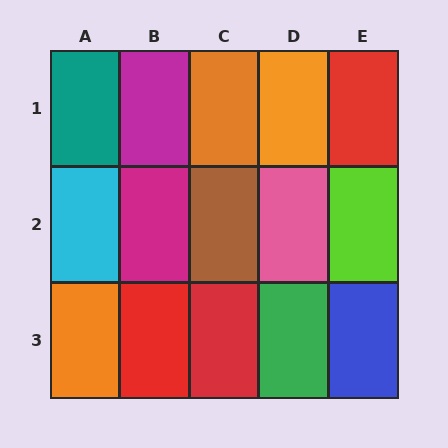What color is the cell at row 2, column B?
Magenta.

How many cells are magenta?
2 cells are magenta.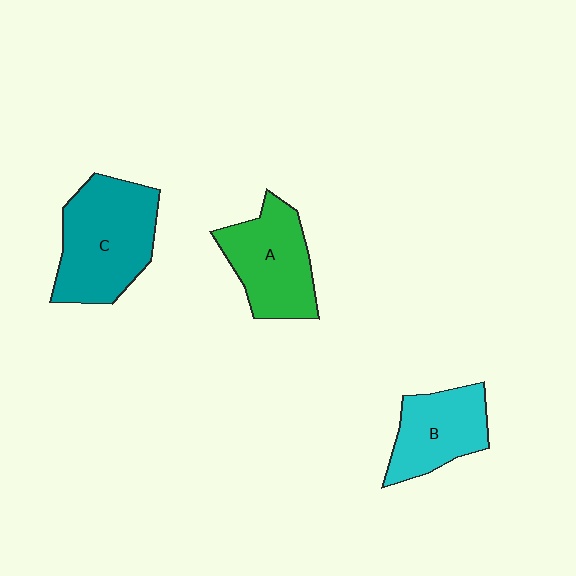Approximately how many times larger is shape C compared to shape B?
Approximately 1.5 times.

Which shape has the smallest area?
Shape B (cyan).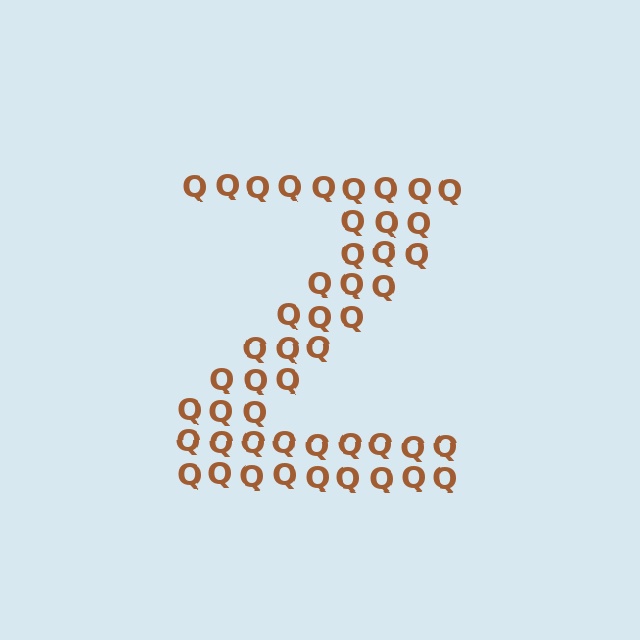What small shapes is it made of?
It is made of small letter Q's.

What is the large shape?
The large shape is the letter Z.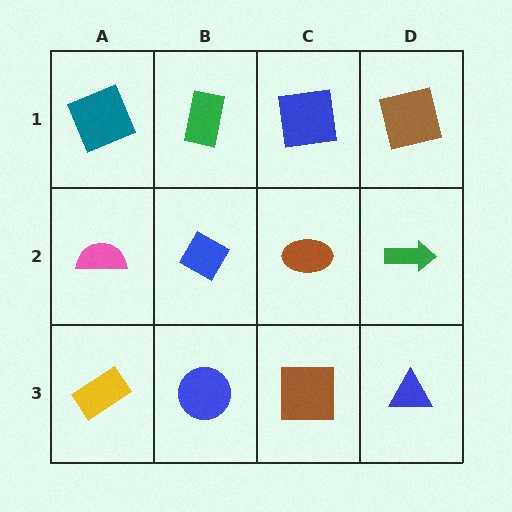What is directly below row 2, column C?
A brown square.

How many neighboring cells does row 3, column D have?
2.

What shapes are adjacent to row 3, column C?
A brown ellipse (row 2, column C), a blue circle (row 3, column B), a blue triangle (row 3, column D).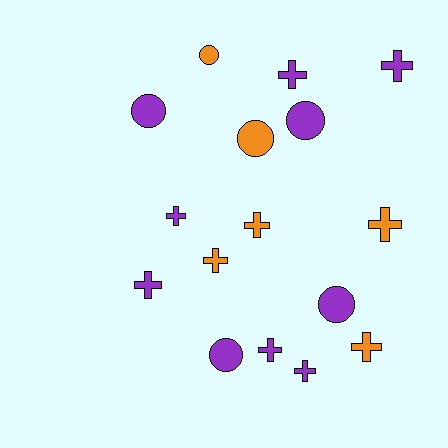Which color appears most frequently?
Purple, with 10 objects.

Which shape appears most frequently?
Cross, with 10 objects.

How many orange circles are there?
There are 2 orange circles.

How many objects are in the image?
There are 16 objects.